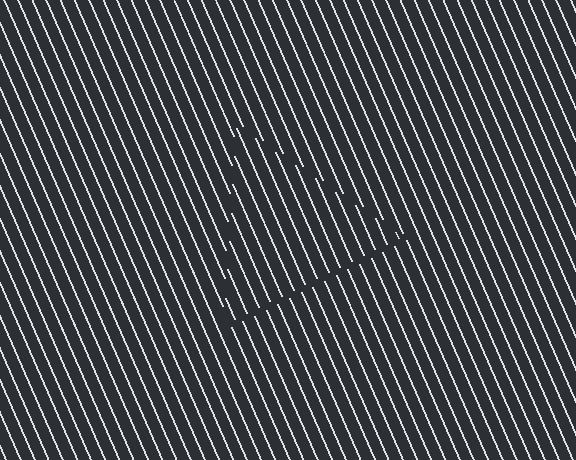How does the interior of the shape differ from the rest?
The interior of the shape contains the same grating, shifted by half a period — the contour is defined by the phase discontinuity where line-ends from the inner and outer gratings abut.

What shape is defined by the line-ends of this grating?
An illusory triangle. The interior of the shape contains the same grating, shifted by half a period — the contour is defined by the phase discontinuity where line-ends from the inner and outer gratings abut.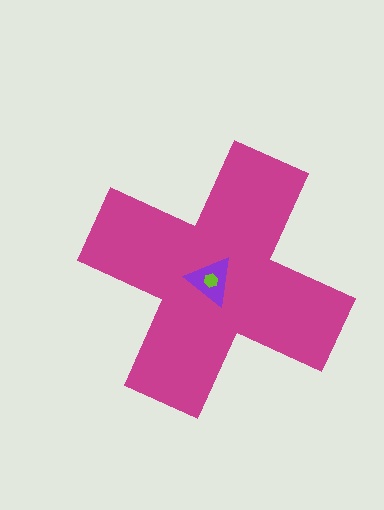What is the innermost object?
The lime hexagon.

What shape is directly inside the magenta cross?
The purple triangle.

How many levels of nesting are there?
3.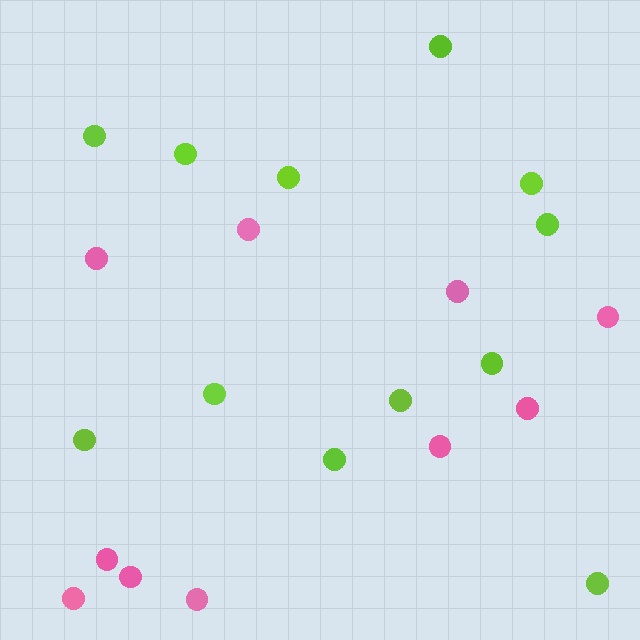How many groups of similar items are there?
There are 2 groups: one group of lime circles (12) and one group of pink circles (10).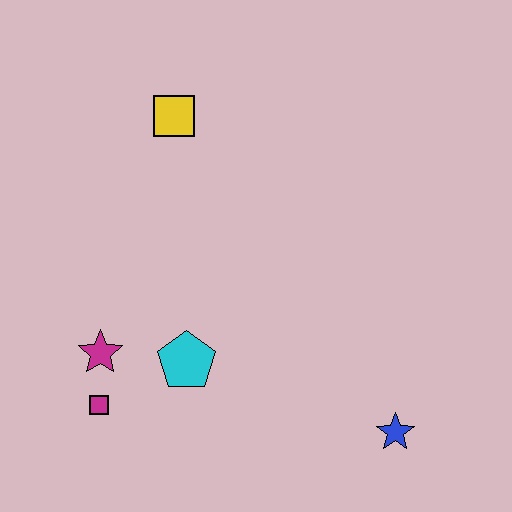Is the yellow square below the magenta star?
No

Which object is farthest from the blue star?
The yellow square is farthest from the blue star.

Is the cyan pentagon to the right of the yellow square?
Yes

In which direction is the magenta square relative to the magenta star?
The magenta square is below the magenta star.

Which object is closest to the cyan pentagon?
The magenta star is closest to the cyan pentagon.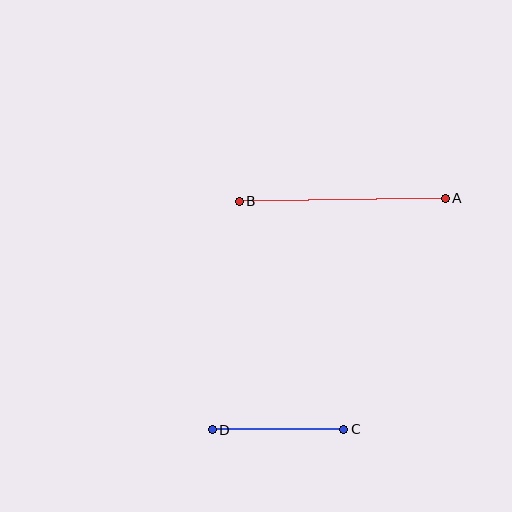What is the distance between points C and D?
The distance is approximately 132 pixels.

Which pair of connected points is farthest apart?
Points A and B are farthest apart.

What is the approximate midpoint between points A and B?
The midpoint is at approximately (342, 200) pixels.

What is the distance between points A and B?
The distance is approximately 206 pixels.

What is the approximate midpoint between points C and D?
The midpoint is at approximately (278, 429) pixels.